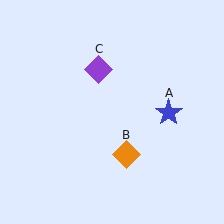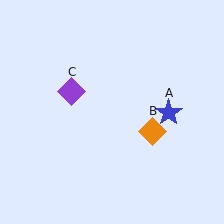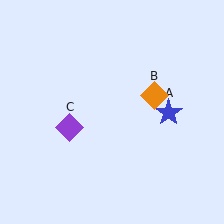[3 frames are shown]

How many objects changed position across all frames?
2 objects changed position: orange diamond (object B), purple diamond (object C).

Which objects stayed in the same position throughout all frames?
Blue star (object A) remained stationary.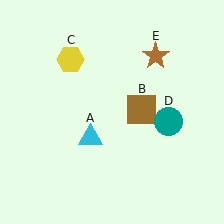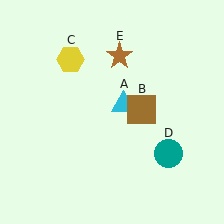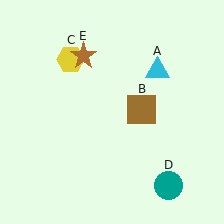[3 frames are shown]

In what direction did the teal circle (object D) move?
The teal circle (object D) moved down.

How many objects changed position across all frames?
3 objects changed position: cyan triangle (object A), teal circle (object D), brown star (object E).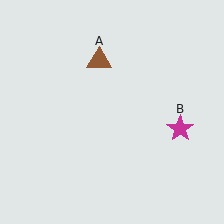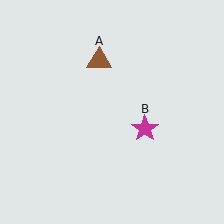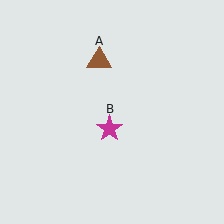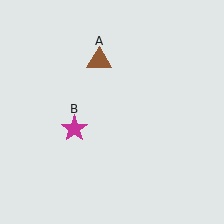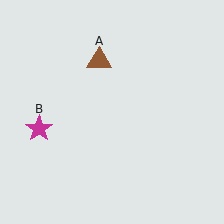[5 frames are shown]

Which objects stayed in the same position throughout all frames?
Brown triangle (object A) remained stationary.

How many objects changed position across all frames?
1 object changed position: magenta star (object B).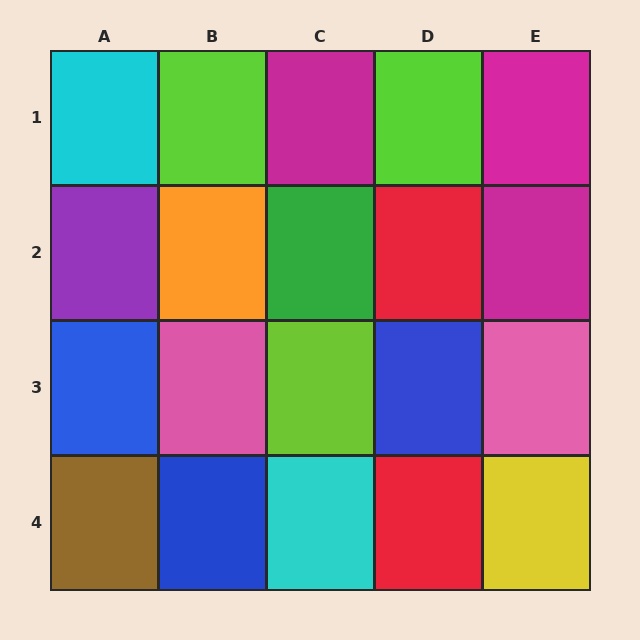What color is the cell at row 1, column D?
Lime.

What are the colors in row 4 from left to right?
Brown, blue, cyan, red, yellow.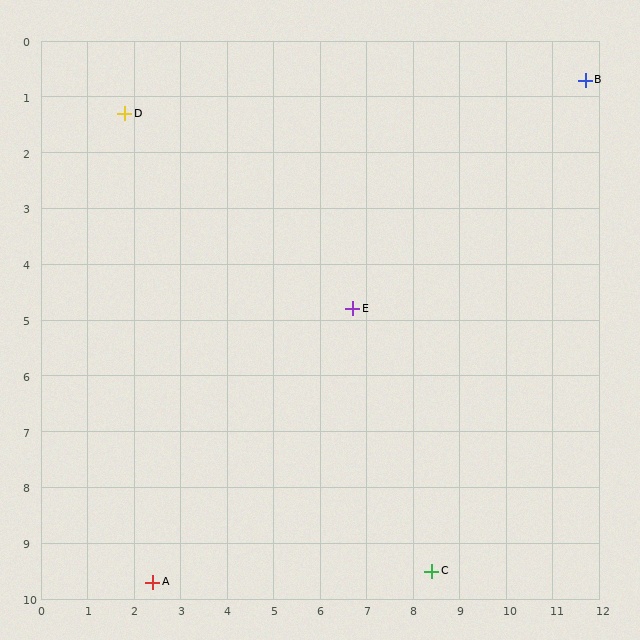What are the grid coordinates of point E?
Point E is at approximately (6.7, 4.8).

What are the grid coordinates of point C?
Point C is at approximately (8.4, 9.5).